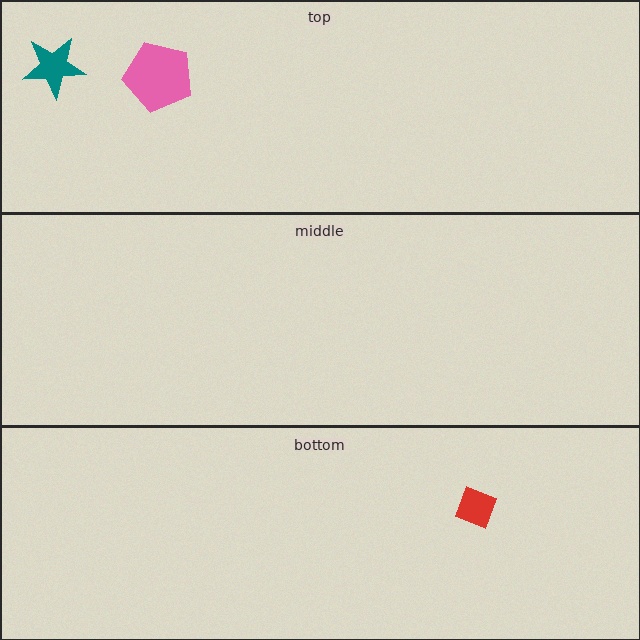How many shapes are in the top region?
2.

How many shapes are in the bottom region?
1.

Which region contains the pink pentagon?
The top region.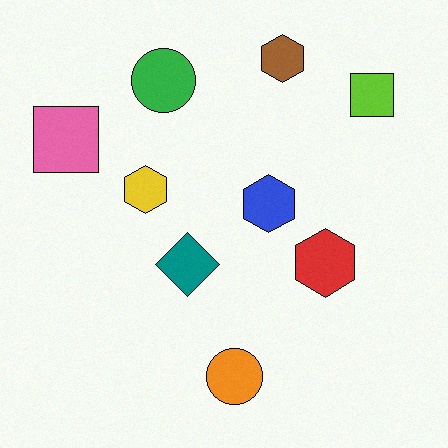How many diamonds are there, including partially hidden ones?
There is 1 diamond.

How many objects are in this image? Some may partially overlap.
There are 9 objects.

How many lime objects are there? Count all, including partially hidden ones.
There is 1 lime object.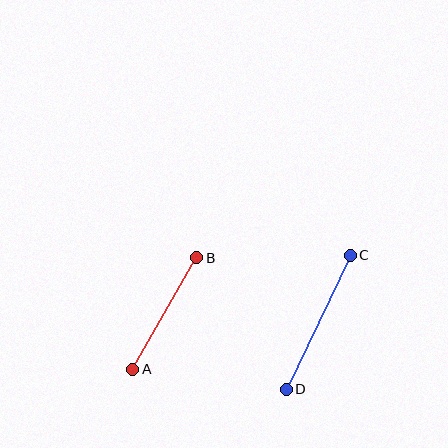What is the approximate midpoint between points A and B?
The midpoint is at approximately (165, 314) pixels.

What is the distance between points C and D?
The distance is approximately 149 pixels.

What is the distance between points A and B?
The distance is approximately 129 pixels.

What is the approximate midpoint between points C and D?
The midpoint is at approximately (318, 322) pixels.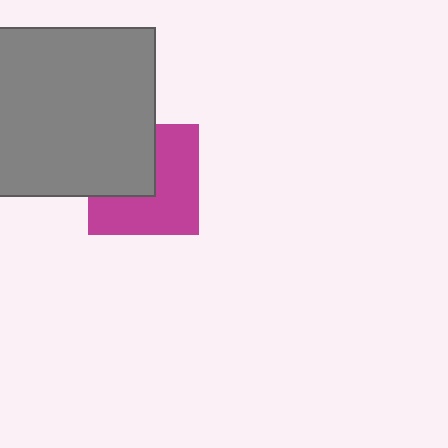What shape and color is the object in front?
The object in front is a gray square.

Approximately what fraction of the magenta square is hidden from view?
Roughly 40% of the magenta square is hidden behind the gray square.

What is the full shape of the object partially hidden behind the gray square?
The partially hidden object is a magenta square.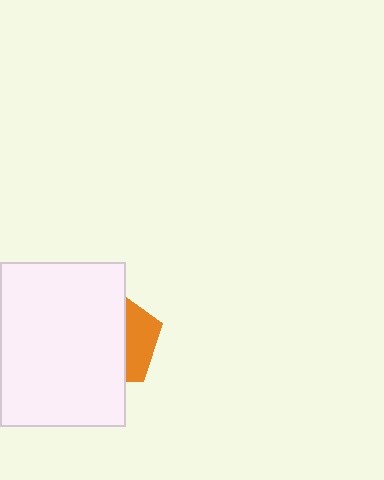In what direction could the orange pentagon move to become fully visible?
The orange pentagon could move right. That would shift it out from behind the white rectangle entirely.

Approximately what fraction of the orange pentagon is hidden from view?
Roughly 67% of the orange pentagon is hidden behind the white rectangle.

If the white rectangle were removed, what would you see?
You would see the complete orange pentagon.